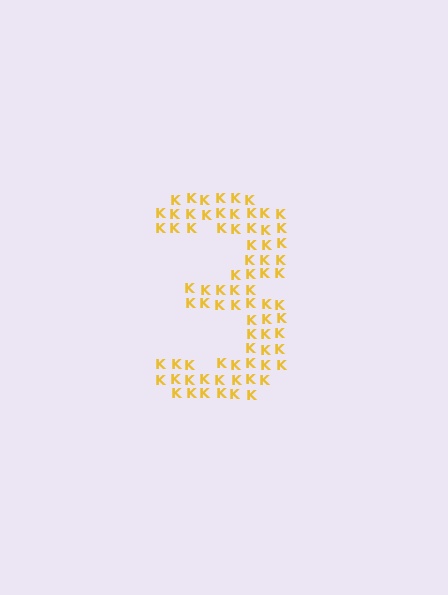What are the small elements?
The small elements are letter K's.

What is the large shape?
The large shape is the digit 3.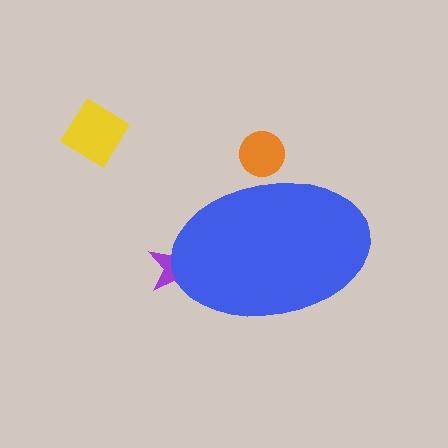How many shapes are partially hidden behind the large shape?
2 shapes are partially hidden.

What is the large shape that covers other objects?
A blue ellipse.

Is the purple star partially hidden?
Yes, the purple star is partially hidden behind the blue ellipse.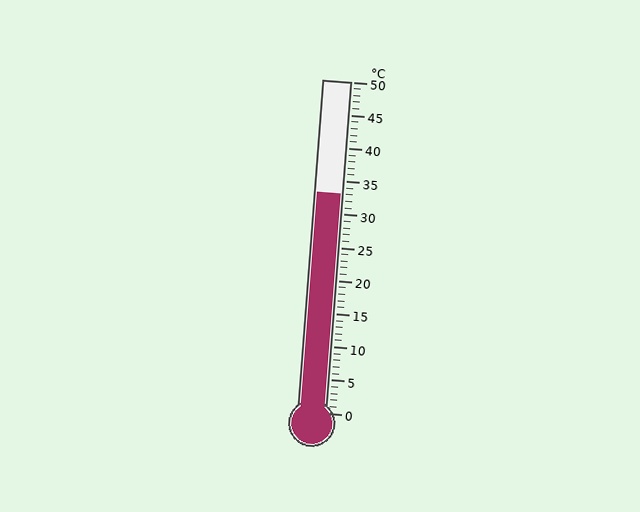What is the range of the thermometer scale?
The thermometer scale ranges from 0°C to 50°C.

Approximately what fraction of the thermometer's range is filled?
The thermometer is filled to approximately 65% of its range.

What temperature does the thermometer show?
The thermometer shows approximately 33°C.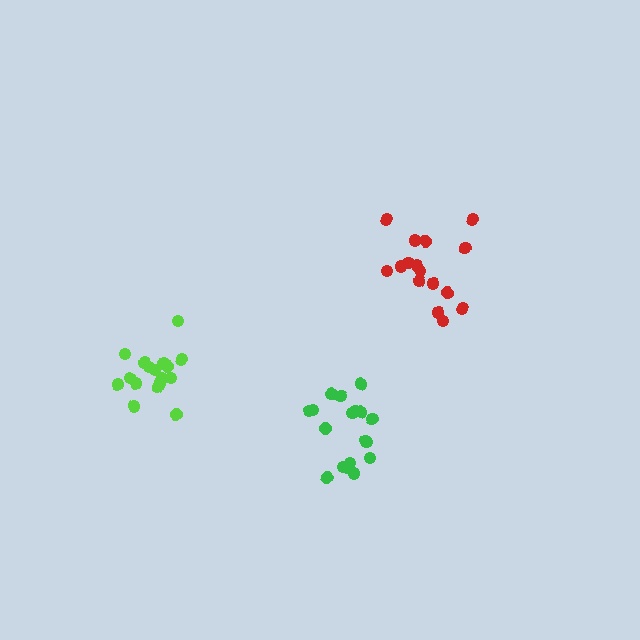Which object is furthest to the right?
The red cluster is rightmost.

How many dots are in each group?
Group 1: 17 dots, Group 2: 18 dots, Group 3: 16 dots (51 total).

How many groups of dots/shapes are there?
There are 3 groups.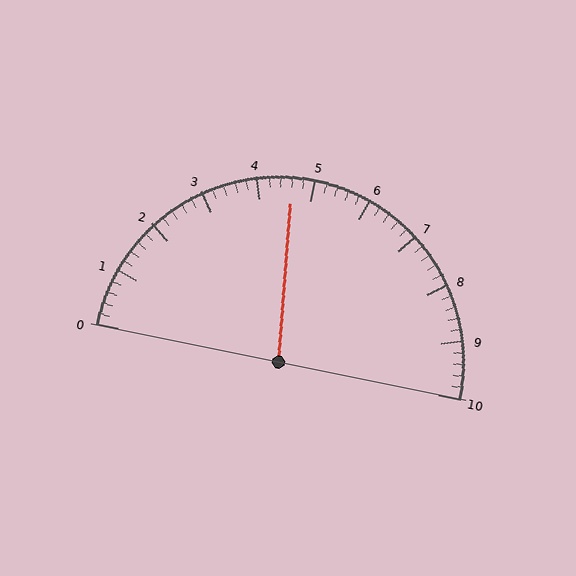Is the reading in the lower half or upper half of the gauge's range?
The reading is in the lower half of the range (0 to 10).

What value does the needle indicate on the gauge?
The needle indicates approximately 4.6.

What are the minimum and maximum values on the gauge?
The gauge ranges from 0 to 10.